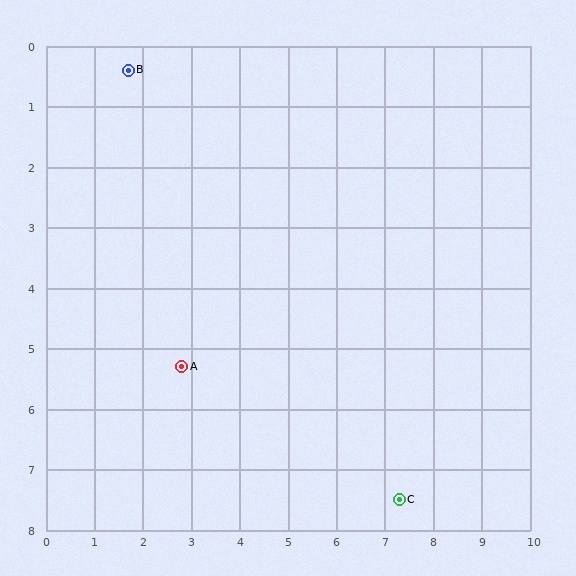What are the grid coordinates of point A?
Point A is at approximately (2.8, 5.3).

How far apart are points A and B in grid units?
Points A and B are about 5.0 grid units apart.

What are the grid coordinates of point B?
Point B is at approximately (1.7, 0.4).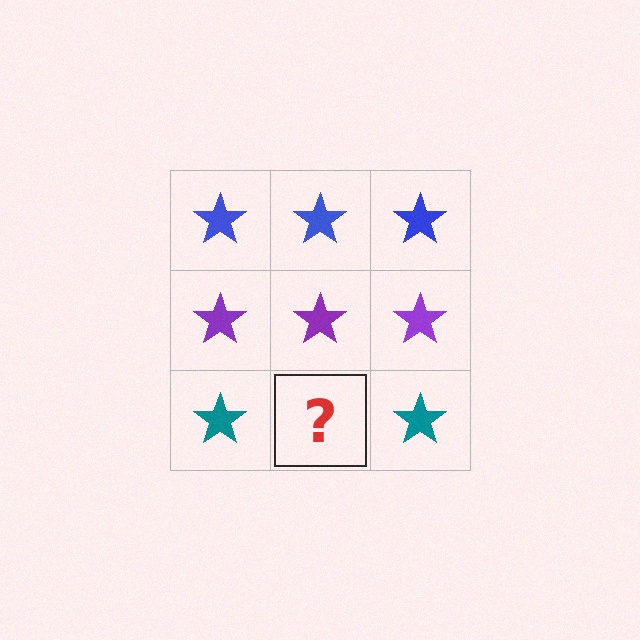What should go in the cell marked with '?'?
The missing cell should contain a teal star.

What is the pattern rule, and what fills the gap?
The rule is that each row has a consistent color. The gap should be filled with a teal star.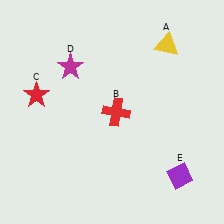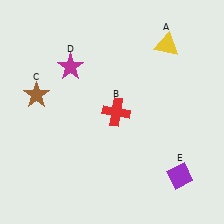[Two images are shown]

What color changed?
The star (C) changed from red in Image 1 to brown in Image 2.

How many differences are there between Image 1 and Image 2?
There is 1 difference between the two images.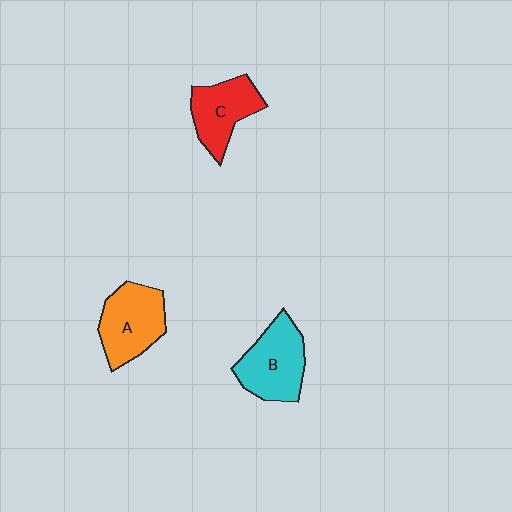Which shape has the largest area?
Shape B (cyan).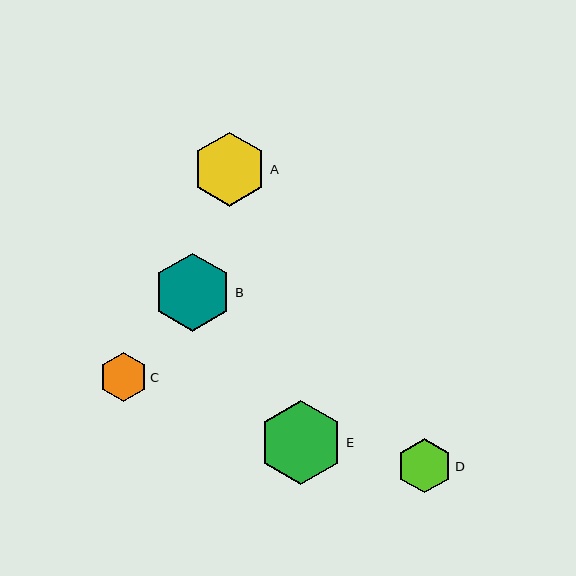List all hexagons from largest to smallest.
From largest to smallest: E, B, A, D, C.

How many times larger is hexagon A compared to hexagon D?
Hexagon A is approximately 1.3 times the size of hexagon D.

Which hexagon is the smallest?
Hexagon C is the smallest with a size of approximately 48 pixels.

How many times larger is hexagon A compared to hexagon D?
Hexagon A is approximately 1.3 times the size of hexagon D.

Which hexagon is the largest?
Hexagon E is the largest with a size of approximately 84 pixels.